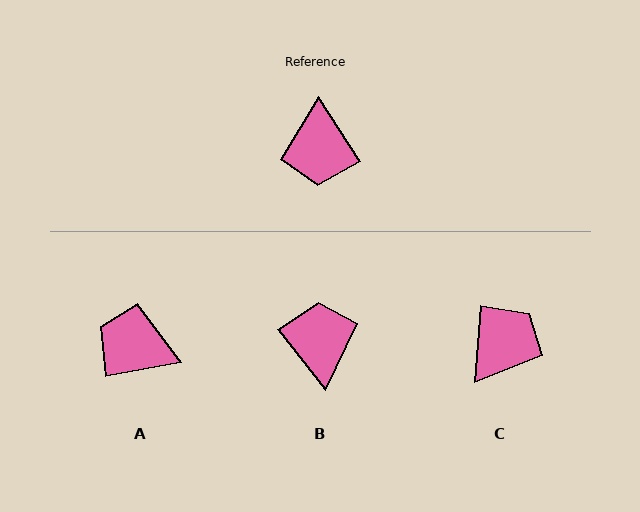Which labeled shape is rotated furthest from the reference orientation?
B, about 175 degrees away.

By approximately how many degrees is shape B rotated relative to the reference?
Approximately 175 degrees clockwise.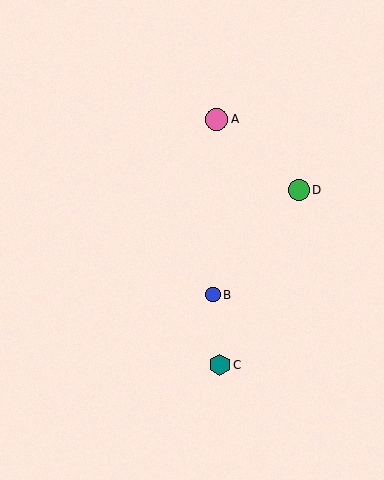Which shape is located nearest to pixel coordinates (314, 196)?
The green circle (labeled D) at (299, 190) is nearest to that location.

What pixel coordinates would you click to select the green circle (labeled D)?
Click at (299, 190) to select the green circle D.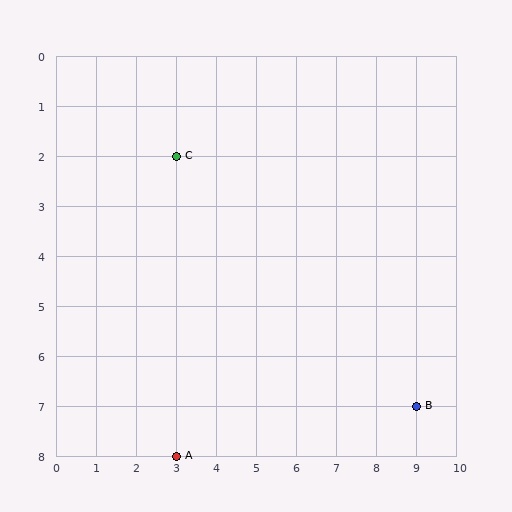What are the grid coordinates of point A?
Point A is at grid coordinates (3, 8).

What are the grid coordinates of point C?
Point C is at grid coordinates (3, 2).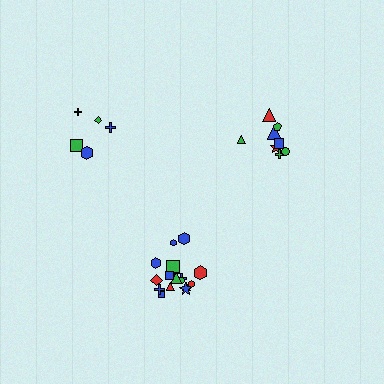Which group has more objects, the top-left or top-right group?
The top-right group.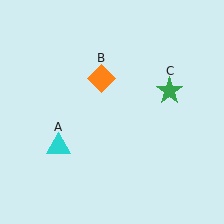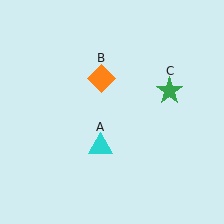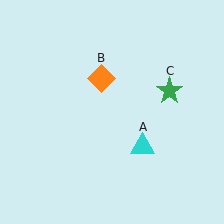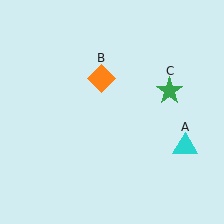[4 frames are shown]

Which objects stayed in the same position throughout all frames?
Orange diamond (object B) and green star (object C) remained stationary.